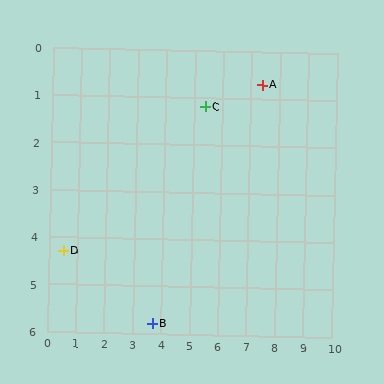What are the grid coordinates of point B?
Point B is at approximately (3.7, 5.8).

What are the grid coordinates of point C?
Point C is at approximately (5.4, 1.2).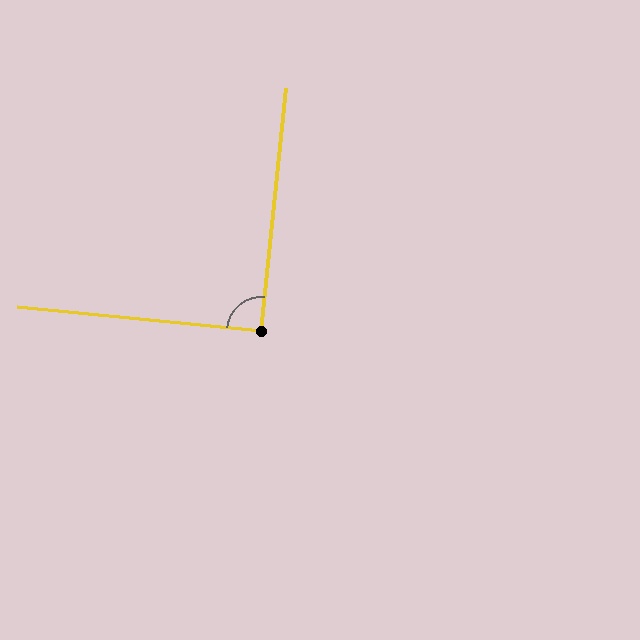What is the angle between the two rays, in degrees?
Approximately 90 degrees.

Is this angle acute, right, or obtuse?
It is approximately a right angle.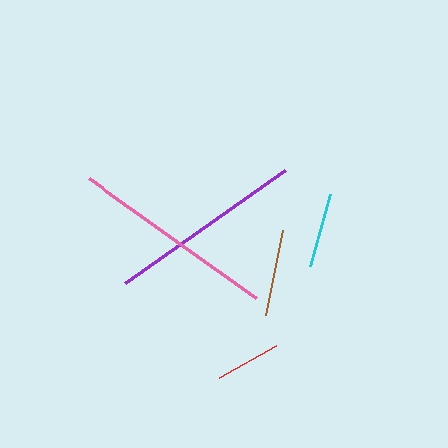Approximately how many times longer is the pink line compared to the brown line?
The pink line is approximately 2.4 times the length of the brown line.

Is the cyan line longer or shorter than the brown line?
The brown line is longer than the cyan line.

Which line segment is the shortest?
The red line is the shortest at approximately 65 pixels.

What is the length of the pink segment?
The pink segment is approximately 205 pixels long.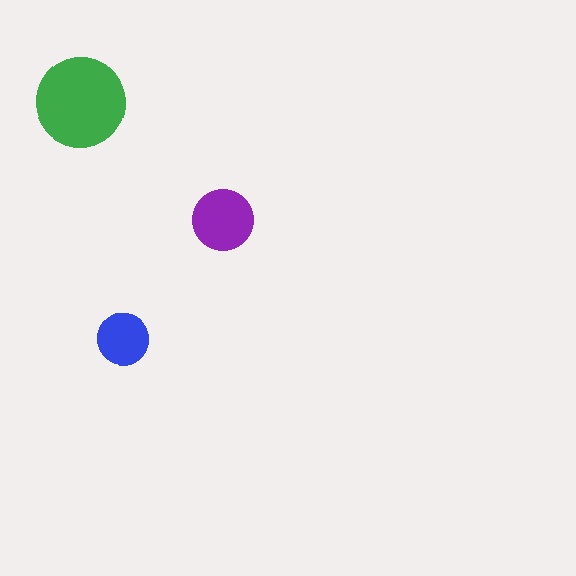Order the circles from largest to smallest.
the green one, the purple one, the blue one.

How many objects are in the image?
There are 3 objects in the image.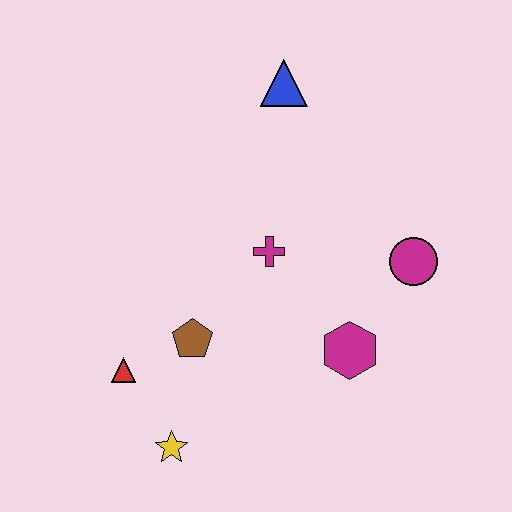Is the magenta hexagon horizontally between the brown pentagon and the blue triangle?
No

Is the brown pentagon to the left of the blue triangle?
Yes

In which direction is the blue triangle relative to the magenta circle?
The blue triangle is above the magenta circle.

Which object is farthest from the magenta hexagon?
The blue triangle is farthest from the magenta hexagon.